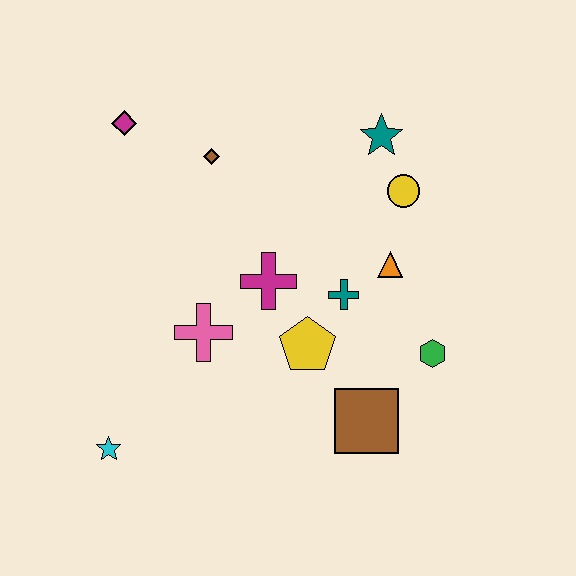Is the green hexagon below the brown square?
No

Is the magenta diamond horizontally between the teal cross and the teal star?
No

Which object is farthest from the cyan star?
The teal star is farthest from the cyan star.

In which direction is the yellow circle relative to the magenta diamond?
The yellow circle is to the right of the magenta diamond.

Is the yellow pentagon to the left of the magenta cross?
No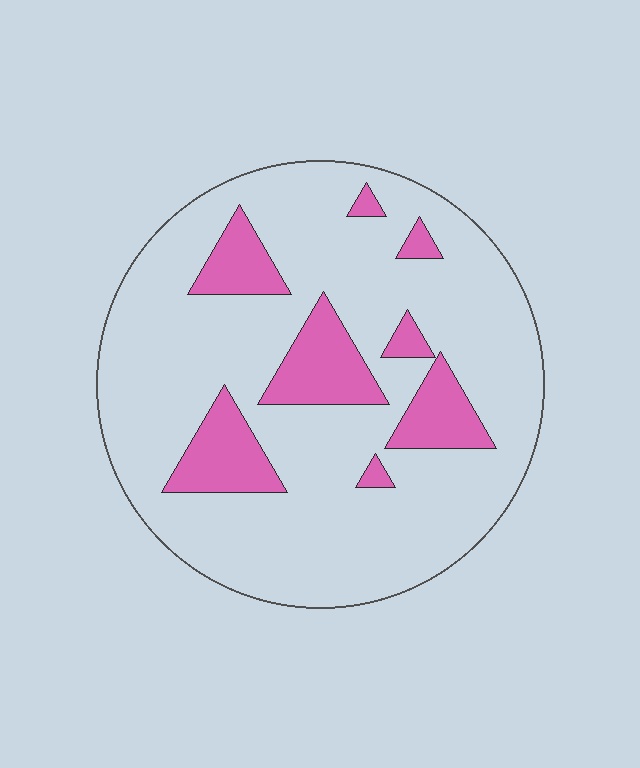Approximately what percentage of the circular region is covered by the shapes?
Approximately 20%.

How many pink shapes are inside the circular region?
8.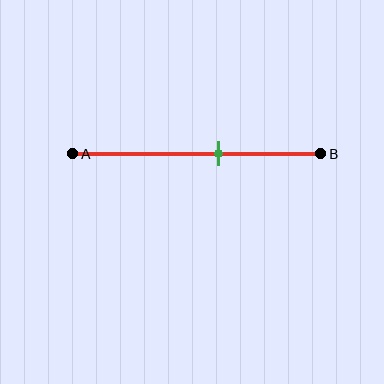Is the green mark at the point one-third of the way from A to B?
No, the mark is at about 60% from A, not at the 33% one-third point.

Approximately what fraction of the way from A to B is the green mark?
The green mark is approximately 60% of the way from A to B.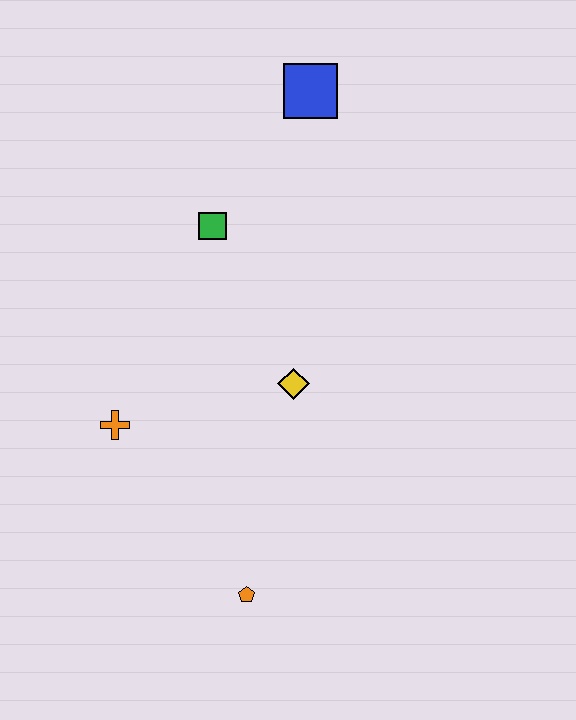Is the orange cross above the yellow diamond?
No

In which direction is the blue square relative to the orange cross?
The blue square is above the orange cross.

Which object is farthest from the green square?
The orange pentagon is farthest from the green square.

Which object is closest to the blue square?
The green square is closest to the blue square.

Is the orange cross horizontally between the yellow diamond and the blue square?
No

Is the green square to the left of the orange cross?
No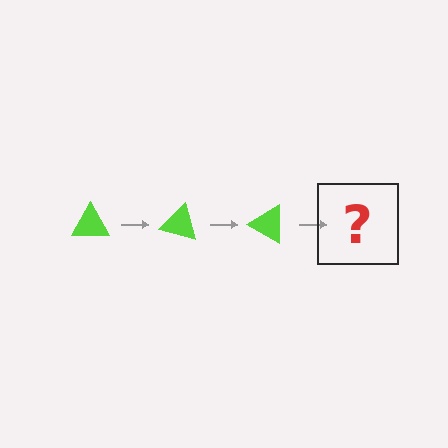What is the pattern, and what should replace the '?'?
The pattern is that the triangle rotates 15 degrees each step. The '?' should be a lime triangle rotated 45 degrees.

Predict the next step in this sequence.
The next step is a lime triangle rotated 45 degrees.